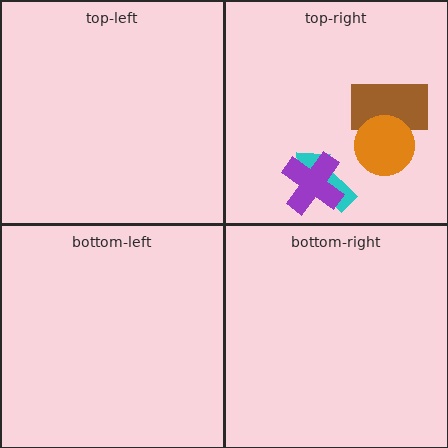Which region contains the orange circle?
The top-right region.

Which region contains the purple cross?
The top-right region.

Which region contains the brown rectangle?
The top-right region.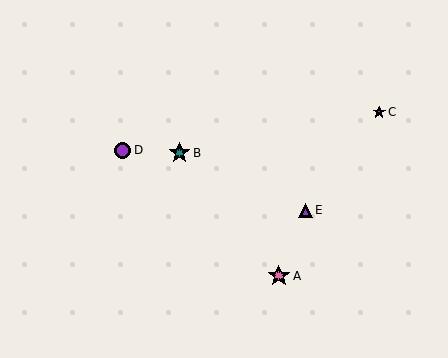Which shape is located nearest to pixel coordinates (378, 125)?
The purple star (labeled C) at (379, 112) is nearest to that location.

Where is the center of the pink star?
The center of the pink star is at (279, 276).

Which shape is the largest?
The pink star (labeled A) is the largest.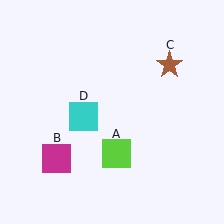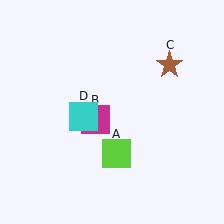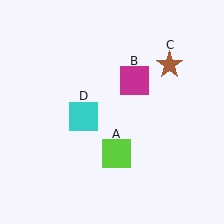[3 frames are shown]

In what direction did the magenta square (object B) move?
The magenta square (object B) moved up and to the right.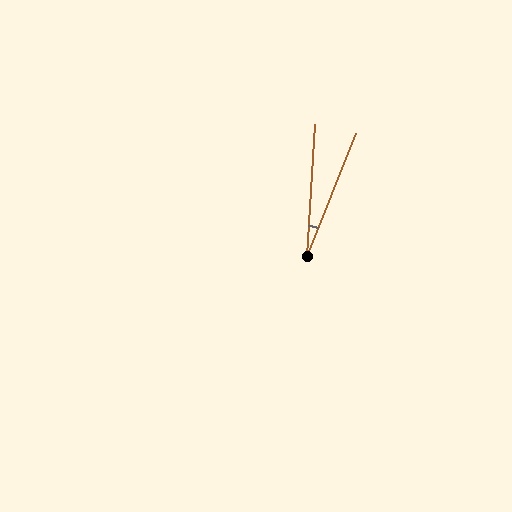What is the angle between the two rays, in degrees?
Approximately 18 degrees.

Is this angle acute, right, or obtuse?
It is acute.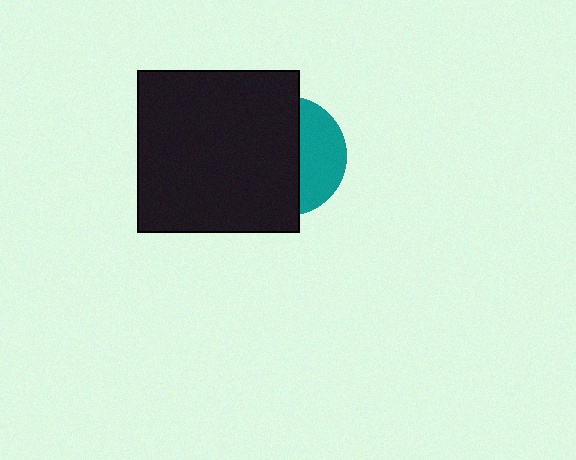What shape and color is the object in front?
The object in front is a black square.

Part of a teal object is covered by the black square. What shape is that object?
It is a circle.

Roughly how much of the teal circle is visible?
A small part of it is visible (roughly 37%).